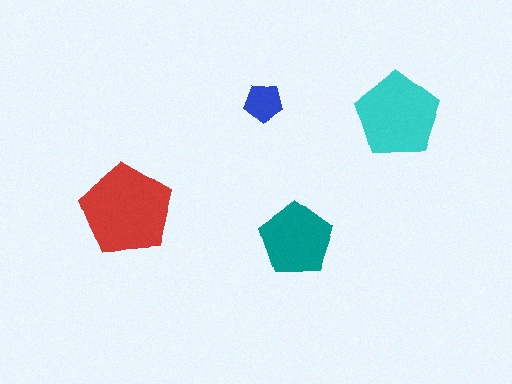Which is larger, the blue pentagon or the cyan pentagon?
The cyan one.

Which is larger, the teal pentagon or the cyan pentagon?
The cyan one.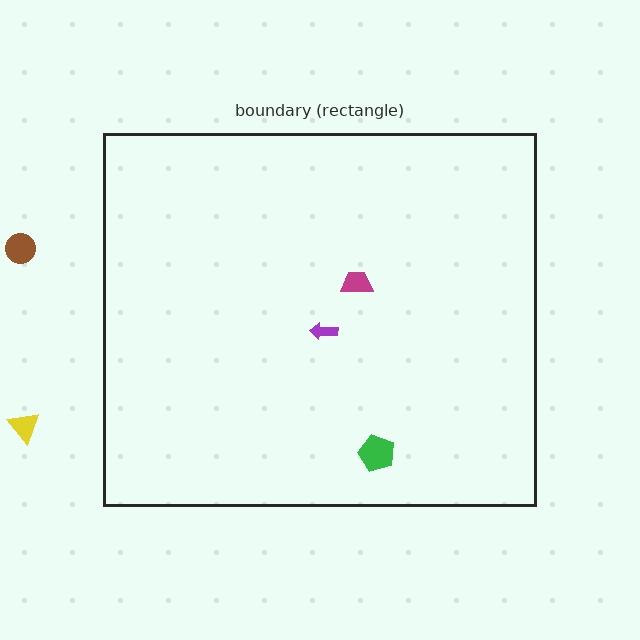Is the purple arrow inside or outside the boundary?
Inside.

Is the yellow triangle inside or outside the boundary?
Outside.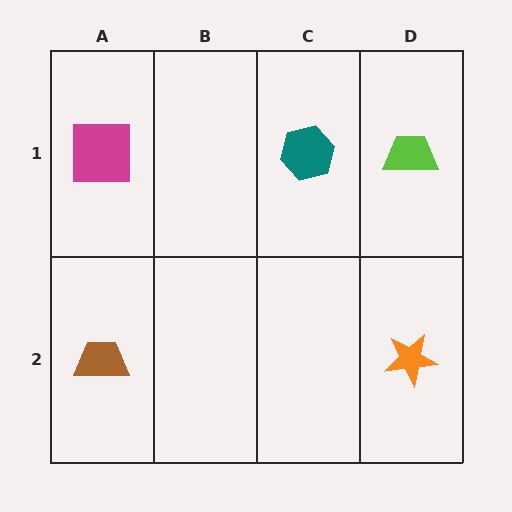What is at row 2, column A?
A brown trapezoid.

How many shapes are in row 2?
2 shapes.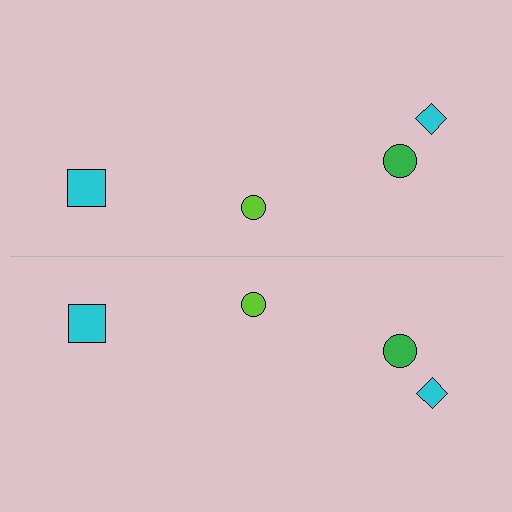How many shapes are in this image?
There are 8 shapes in this image.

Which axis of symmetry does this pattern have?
The pattern has a horizontal axis of symmetry running through the center of the image.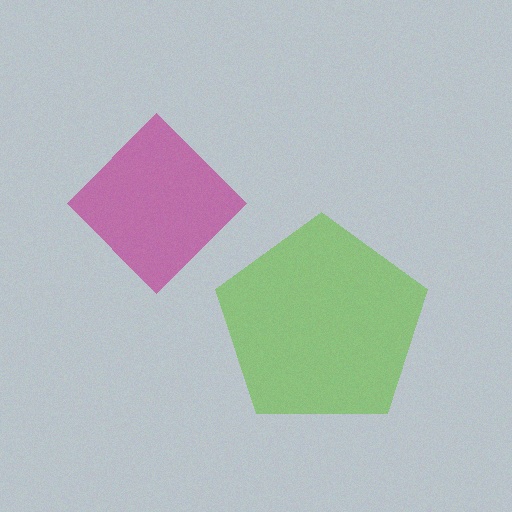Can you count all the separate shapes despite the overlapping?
Yes, there are 2 separate shapes.